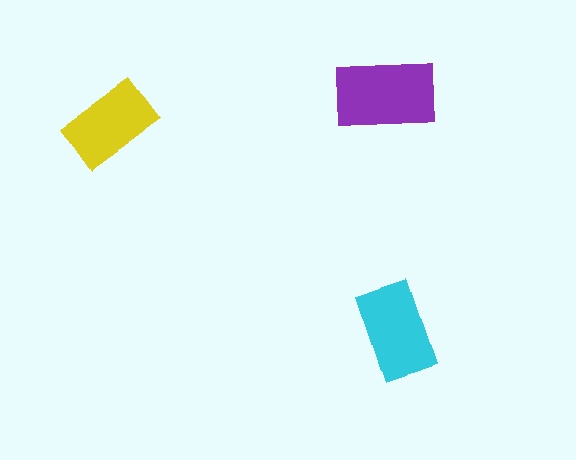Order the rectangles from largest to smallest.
the purple one, the cyan one, the yellow one.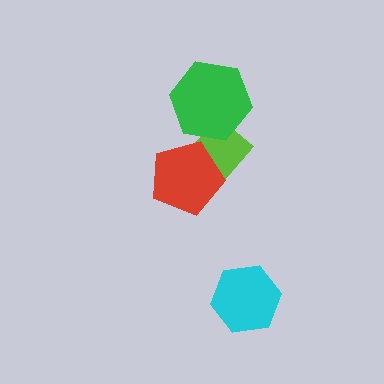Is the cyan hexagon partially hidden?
No, no other shape covers it.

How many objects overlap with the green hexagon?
1 object overlaps with the green hexagon.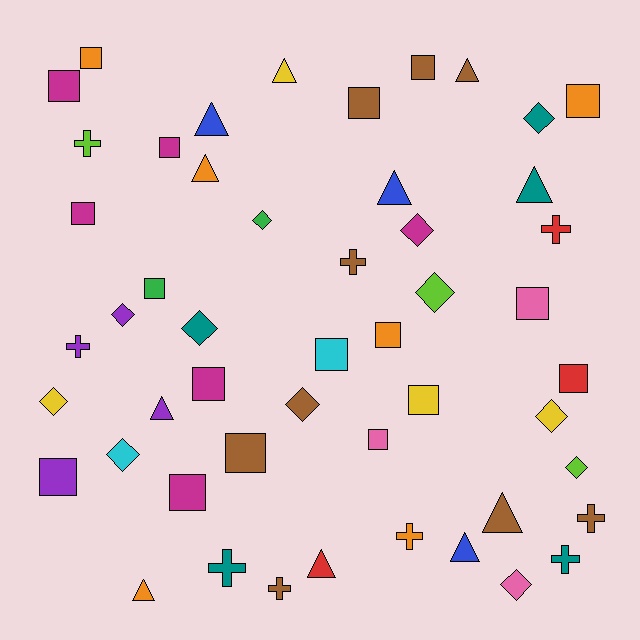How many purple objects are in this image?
There are 4 purple objects.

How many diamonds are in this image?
There are 12 diamonds.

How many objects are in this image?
There are 50 objects.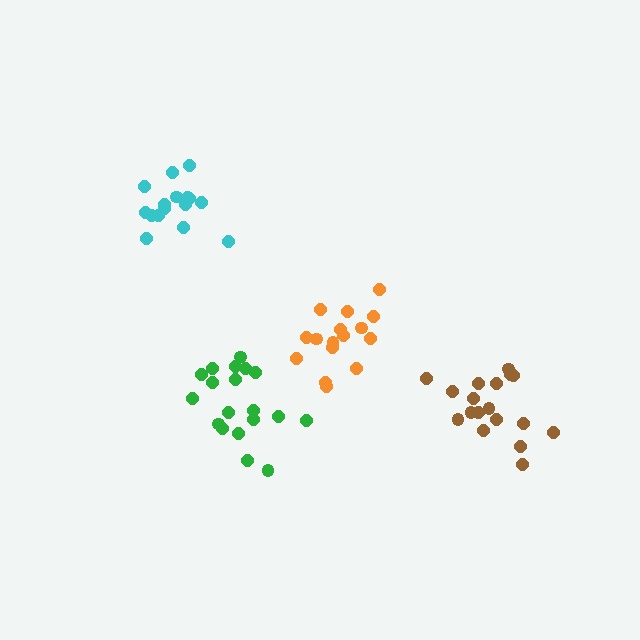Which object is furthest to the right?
The brown cluster is rightmost.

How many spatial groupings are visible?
There are 4 spatial groupings.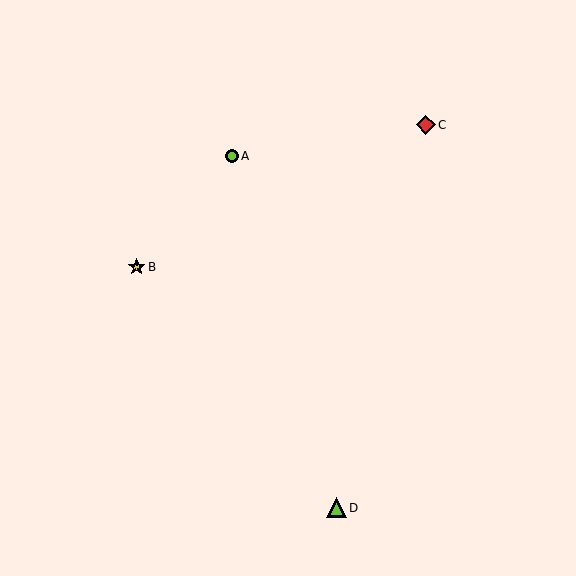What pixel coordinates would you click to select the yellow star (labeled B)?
Click at (137, 267) to select the yellow star B.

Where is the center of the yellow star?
The center of the yellow star is at (137, 267).